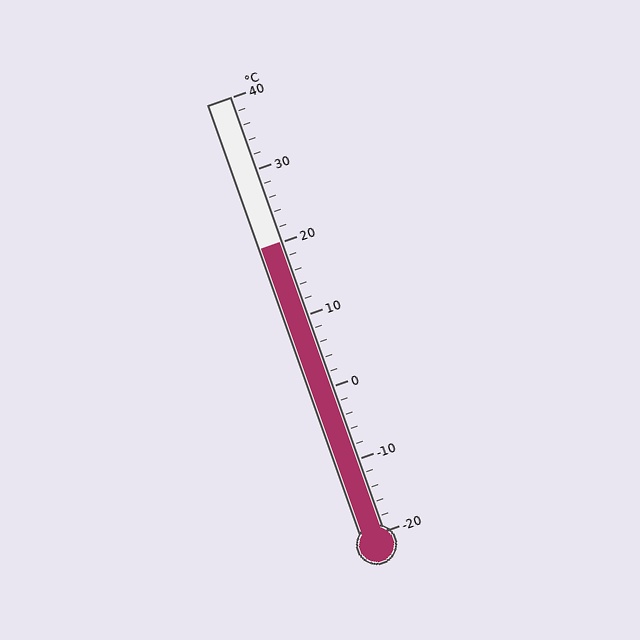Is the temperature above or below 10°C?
The temperature is above 10°C.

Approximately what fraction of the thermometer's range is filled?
The thermometer is filled to approximately 65% of its range.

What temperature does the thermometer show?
The thermometer shows approximately 20°C.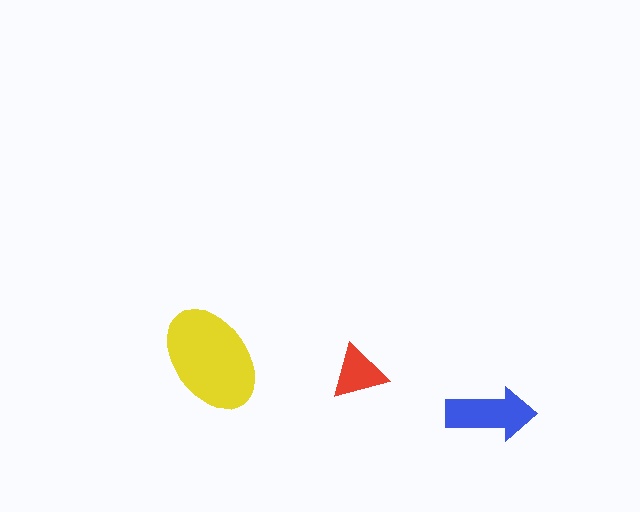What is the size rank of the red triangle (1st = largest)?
3rd.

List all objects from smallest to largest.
The red triangle, the blue arrow, the yellow ellipse.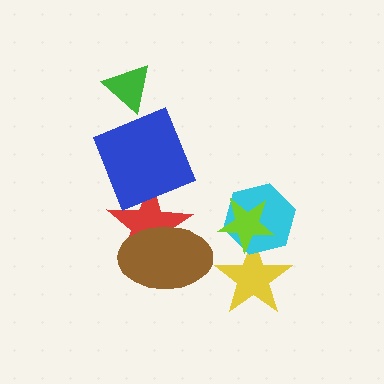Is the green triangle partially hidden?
No, no other shape covers it.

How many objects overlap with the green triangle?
0 objects overlap with the green triangle.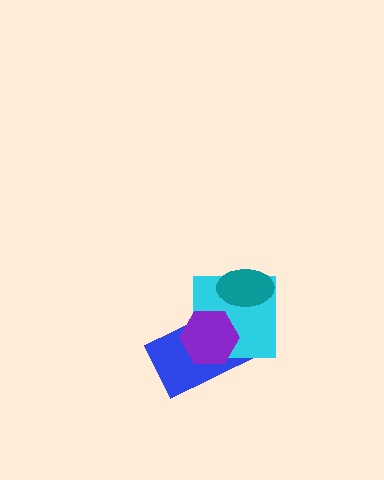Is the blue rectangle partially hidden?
Yes, it is partially covered by another shape.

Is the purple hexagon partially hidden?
No, no other shape covers it.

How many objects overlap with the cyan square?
3 objects overlap with the cyan square.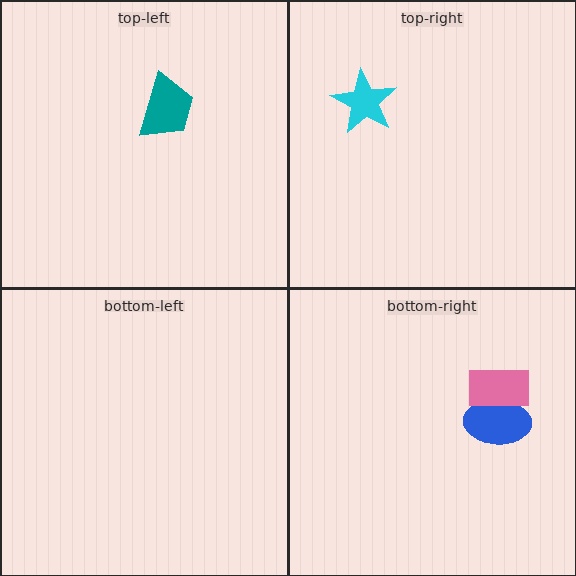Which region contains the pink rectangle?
The bottom-right region.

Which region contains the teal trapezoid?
The top-left region.